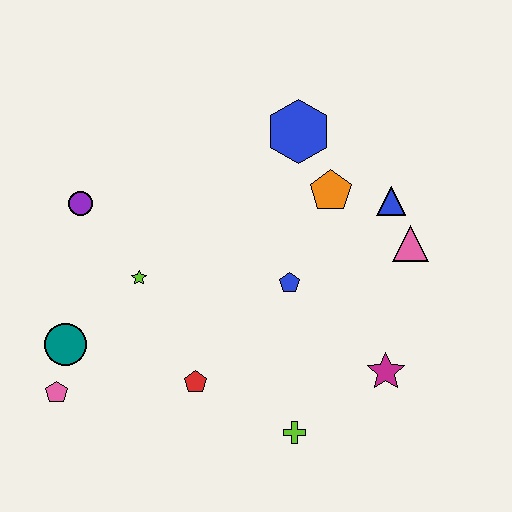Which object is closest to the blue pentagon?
The orange pentagon is closest to the blue pentagon.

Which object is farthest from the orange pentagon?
The pink pentagon is farthest from the orange pentagon.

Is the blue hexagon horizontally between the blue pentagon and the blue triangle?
Yes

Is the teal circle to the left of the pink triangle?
Yes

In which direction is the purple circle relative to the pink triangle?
The purple circle is to the left of the pink triangle.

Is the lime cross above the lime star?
No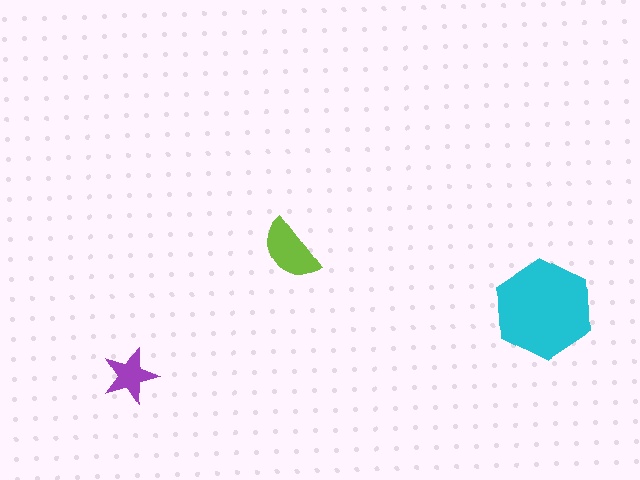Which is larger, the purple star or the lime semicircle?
The lime semicircle.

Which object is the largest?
The cyan hexagon.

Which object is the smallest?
The purple star.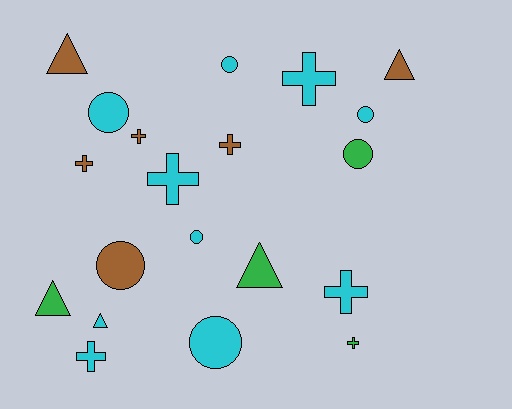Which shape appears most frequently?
Cross, with 8 objects.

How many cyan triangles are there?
There is 1 cyan triangle.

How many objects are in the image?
There are 20 objects.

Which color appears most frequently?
Cyan, with 10 objects.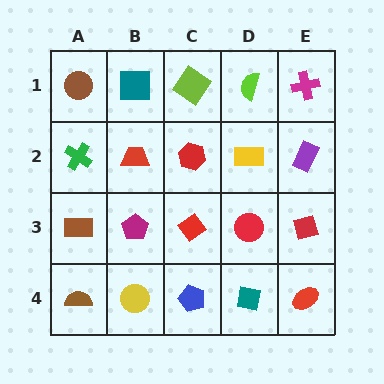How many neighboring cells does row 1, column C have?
3.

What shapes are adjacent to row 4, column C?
A red diamond (row 3, column C), a yellow circle (row 4, column B), a teal square (row 4, column D).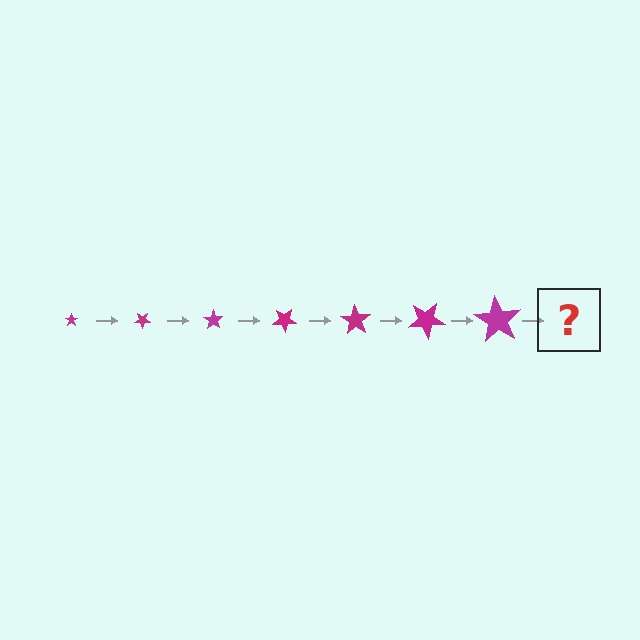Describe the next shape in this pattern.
It should be a star, larger than the previous one and rotated 245 degrees from the start.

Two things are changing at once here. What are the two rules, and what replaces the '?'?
The two rules are that the star grows larger each step and it rotates 35 degrees each step. The '?' should be a star, larger than the previous one and rotated 245 degrees from the start.